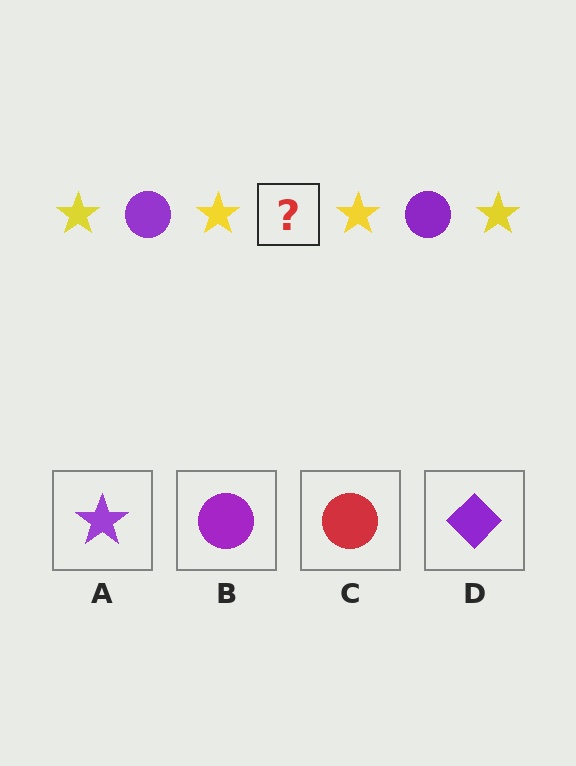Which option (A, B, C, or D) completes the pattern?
B.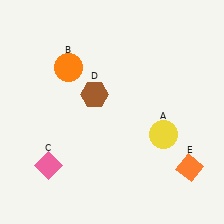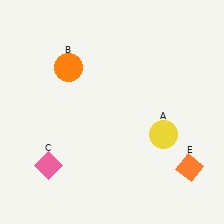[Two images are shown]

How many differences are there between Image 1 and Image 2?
There is 1 difference between the two images.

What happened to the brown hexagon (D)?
The brown hexagon (D) was removed in Image 2. It was in the top-left area of Image 1.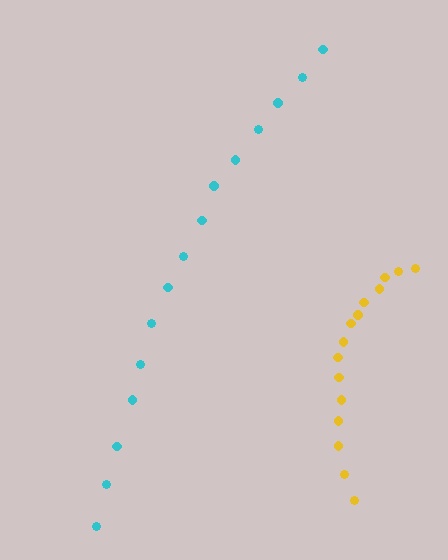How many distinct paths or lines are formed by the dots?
There are 2 distinct paths.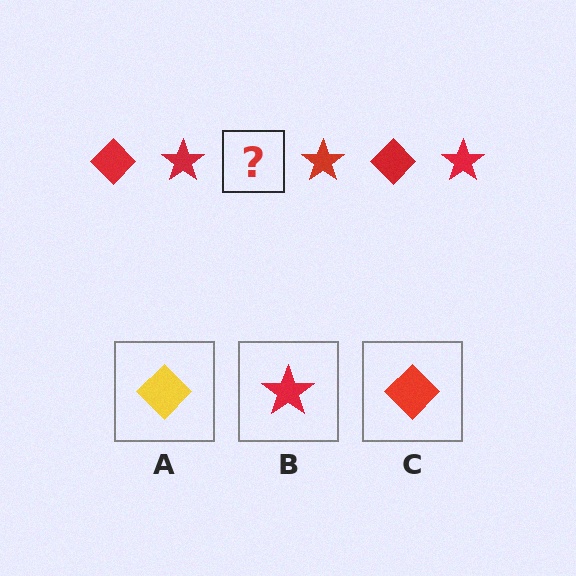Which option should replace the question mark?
Option C.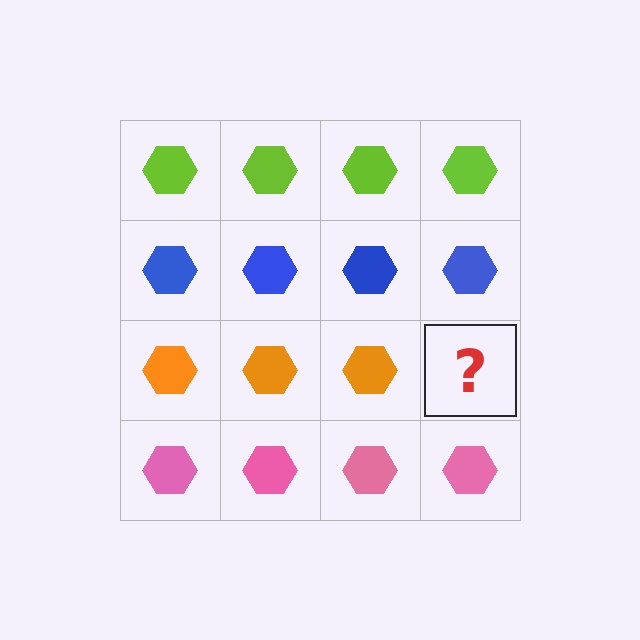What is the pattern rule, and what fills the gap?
The rule is that each row has a consistent color. The gap should be filled with an orange hexagon.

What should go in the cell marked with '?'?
The missing cell should contain an orange hexagon.